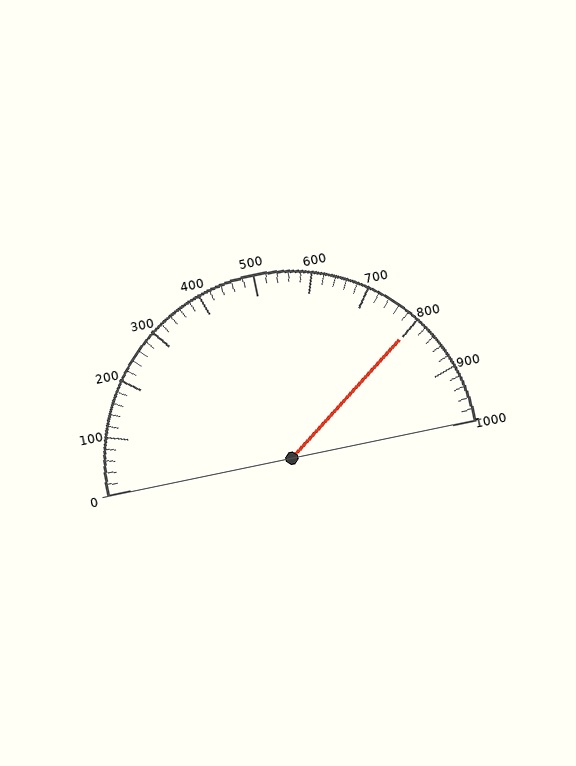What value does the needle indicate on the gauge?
The needle indicates approximately 800.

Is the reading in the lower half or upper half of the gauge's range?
The reading is in the upper half of the range (0 to 1000).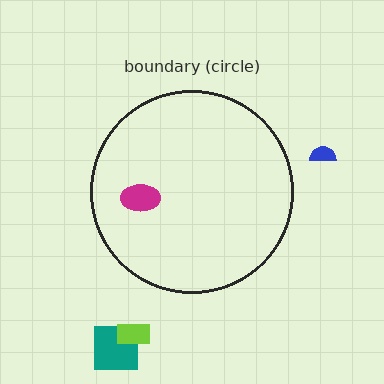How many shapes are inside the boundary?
1 inside, 3 outside.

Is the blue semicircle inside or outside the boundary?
Outside.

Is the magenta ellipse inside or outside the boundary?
Inside.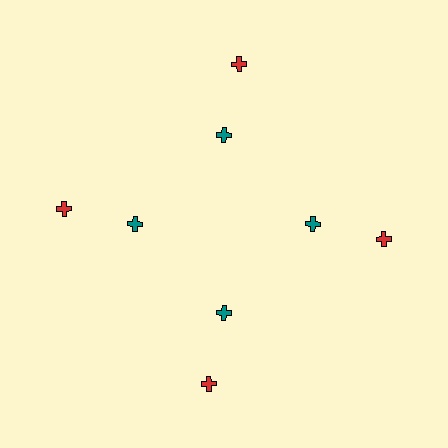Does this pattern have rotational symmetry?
Yes, this pattern has 4-fold rotational symmetry. It looks the same after rotating 90 degrees around the center.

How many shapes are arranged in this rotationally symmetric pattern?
There are 8 shapes, arranged in 4 groups of 2.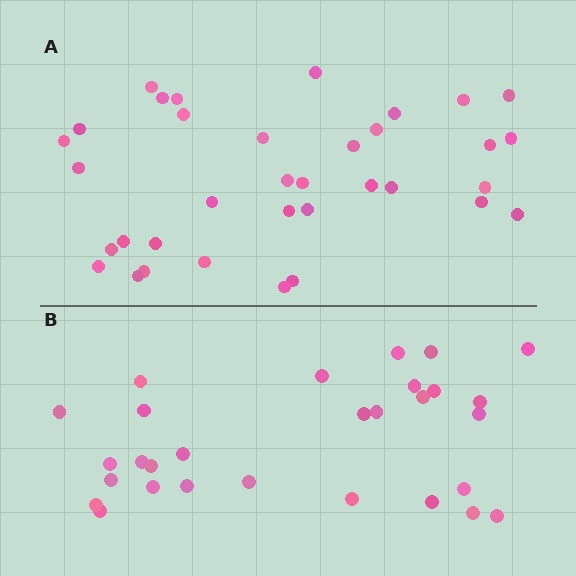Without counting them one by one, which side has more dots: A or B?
Region A (the top region) has more dots.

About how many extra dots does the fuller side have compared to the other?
Region A has about 6 more dots than region B.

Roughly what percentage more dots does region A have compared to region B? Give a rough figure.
About 20% more.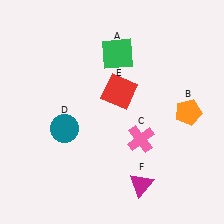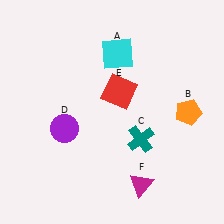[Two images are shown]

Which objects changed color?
A changed from green to cyan. C changed from pink to teal. D changed from teal to purple.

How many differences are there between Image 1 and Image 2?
There are 3 differences between the two images.